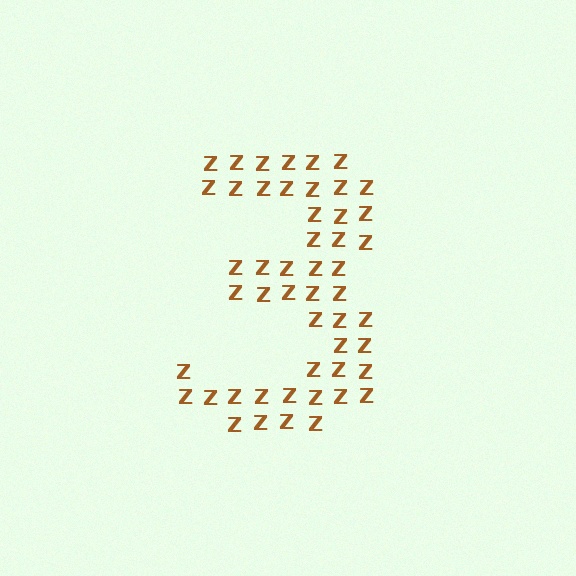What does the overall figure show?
The overall figure shows the digit 3.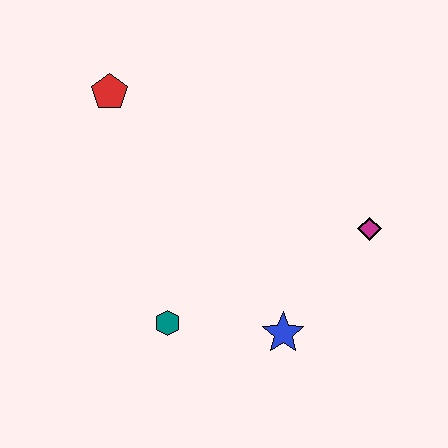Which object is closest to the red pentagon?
The teal hexagon is closest to the red pentagon.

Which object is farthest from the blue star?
The red pentagon is farthest from the blue star.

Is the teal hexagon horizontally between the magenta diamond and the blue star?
No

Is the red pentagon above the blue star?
Yes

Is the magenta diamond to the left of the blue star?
No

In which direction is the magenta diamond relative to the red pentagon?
The magenta diamond is to the right of the red pentagon.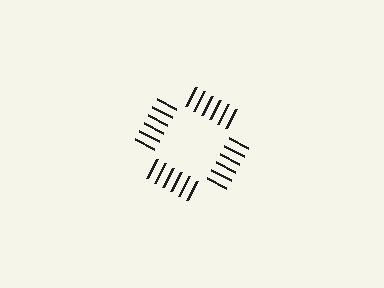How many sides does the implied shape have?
4 sides — the line-ends trace a square.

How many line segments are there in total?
24 — 6 along each of the 4 edges.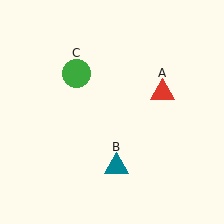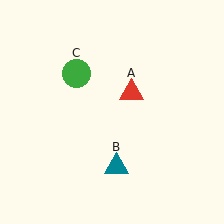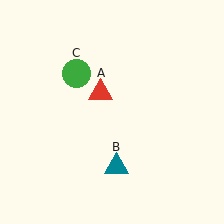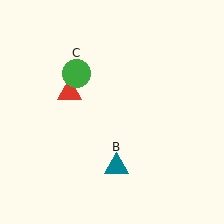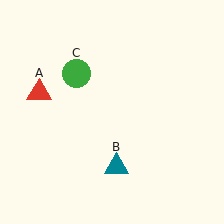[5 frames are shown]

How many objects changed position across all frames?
1 object changed position: red triangle (object A).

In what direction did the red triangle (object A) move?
The red triangle (object A) moved left.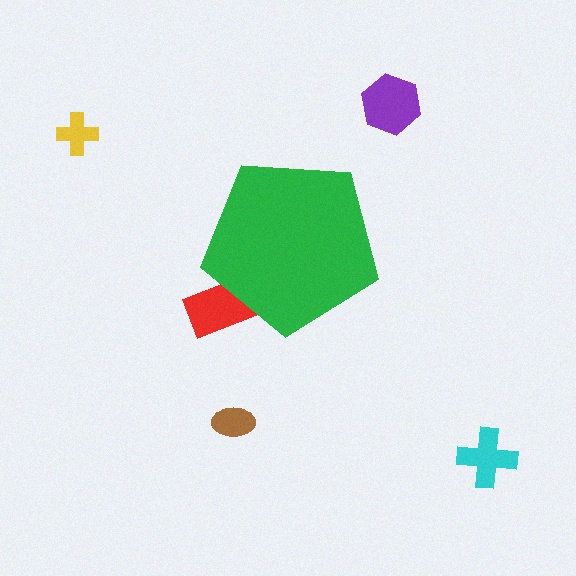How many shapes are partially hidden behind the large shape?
1 shape is partially hidden.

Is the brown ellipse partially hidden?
No, the brown ellipse is fully visible.